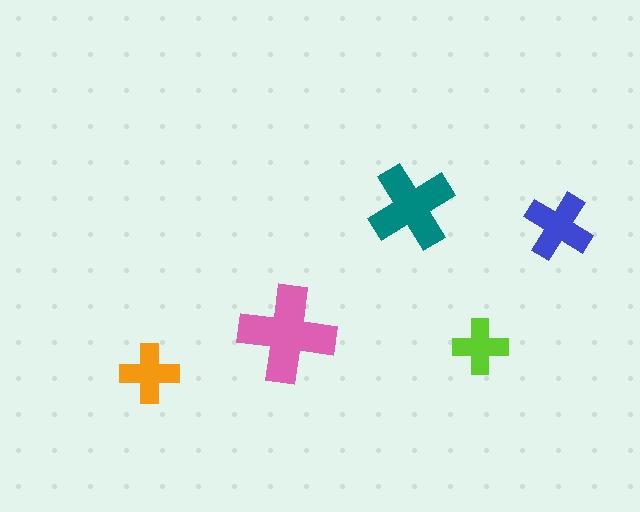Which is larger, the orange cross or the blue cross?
The blue one.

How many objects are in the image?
There are 5 objects in the image.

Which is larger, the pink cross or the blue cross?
The pink one.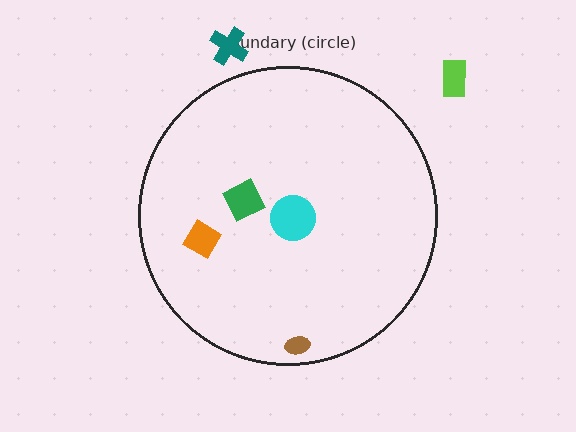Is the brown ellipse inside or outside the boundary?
Inside.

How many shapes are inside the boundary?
4 inside, 2 outside.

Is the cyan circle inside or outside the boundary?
Inside.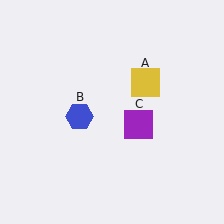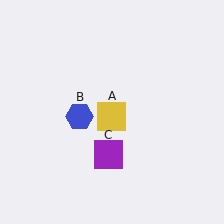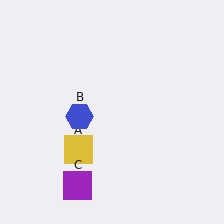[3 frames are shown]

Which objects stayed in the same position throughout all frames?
Blue hexagon (object B) remained stationary.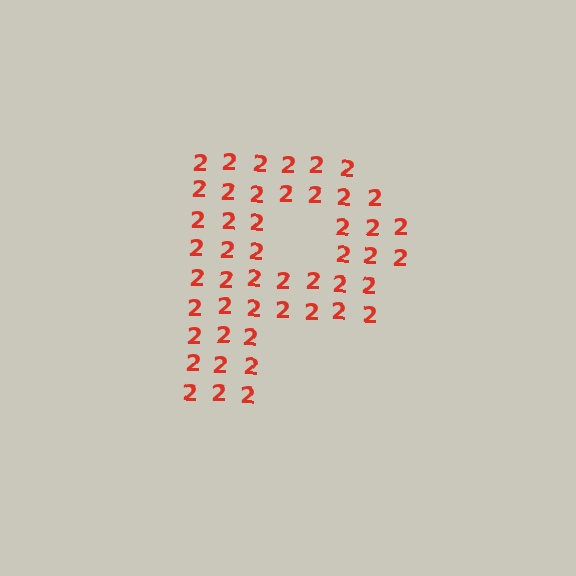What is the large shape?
The large shape is the letter P.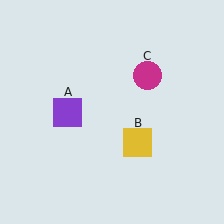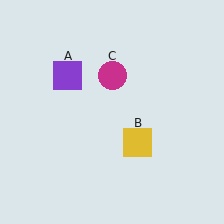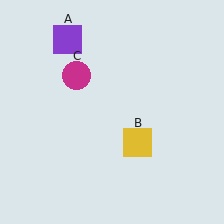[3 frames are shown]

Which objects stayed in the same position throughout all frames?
Yellow square (object B) remained stationary.